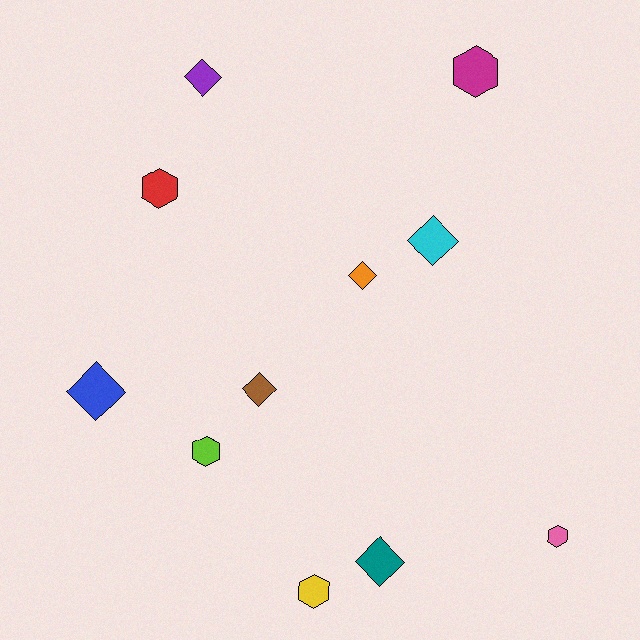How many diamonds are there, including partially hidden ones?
There are 6 diamonds.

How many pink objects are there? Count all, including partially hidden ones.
There is 1 pink object.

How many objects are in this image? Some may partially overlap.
There are 11 objects.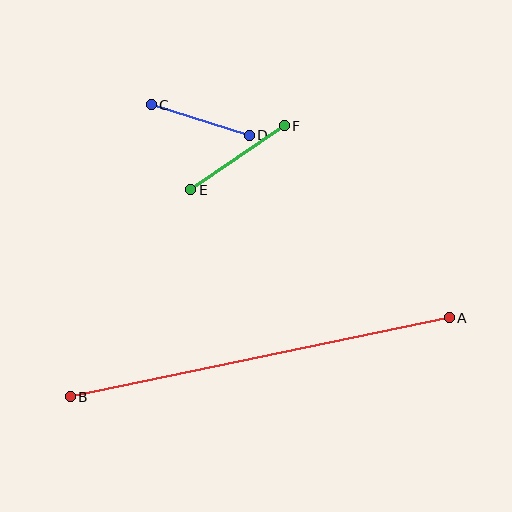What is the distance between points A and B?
The distance is approximately 387 pixels.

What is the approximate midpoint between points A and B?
The midpoint is at approximately (260, 357) pixels.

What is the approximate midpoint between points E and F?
The midpoint is at approximately (238, 158) pixels.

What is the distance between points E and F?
The distance is approximately 113 pixels.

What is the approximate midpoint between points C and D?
The midpoint is at approximately (200, 120) pixels.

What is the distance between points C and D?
The distance is approximately 103 pixels.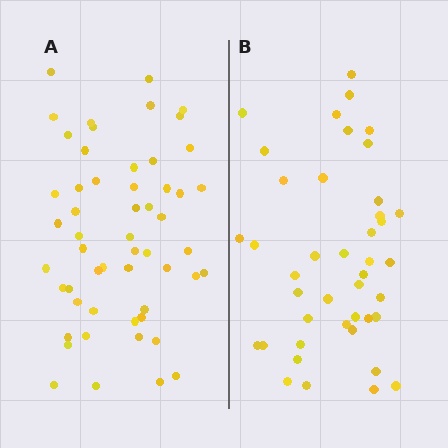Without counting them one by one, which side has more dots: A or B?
Region A (the left region) has more dots.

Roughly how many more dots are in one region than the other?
Region A has roughly 12 or so more dots than region B.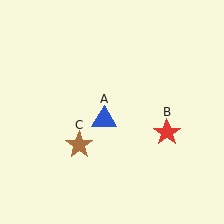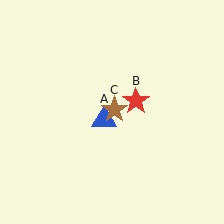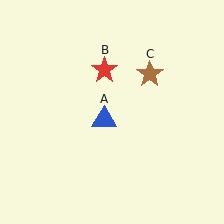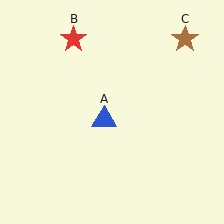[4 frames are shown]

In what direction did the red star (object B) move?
The red star (object B) moved up and to the left.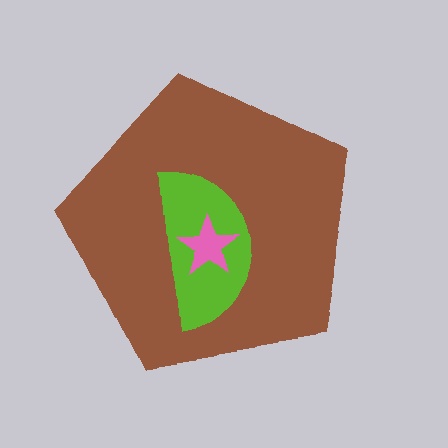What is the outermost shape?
The brown pentagon.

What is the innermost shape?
The pink star.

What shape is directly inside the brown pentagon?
The lime semicircle.